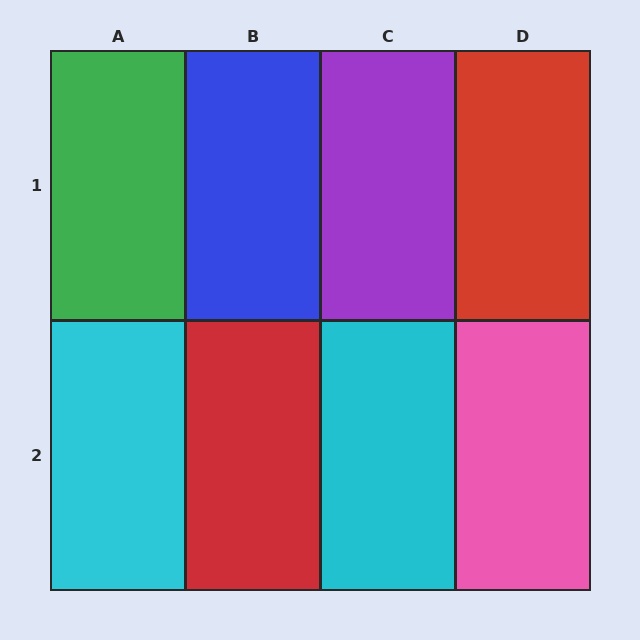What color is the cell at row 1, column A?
Green.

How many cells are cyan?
2 cells are cyan.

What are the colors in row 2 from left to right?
Cyan, red, cyan, pink.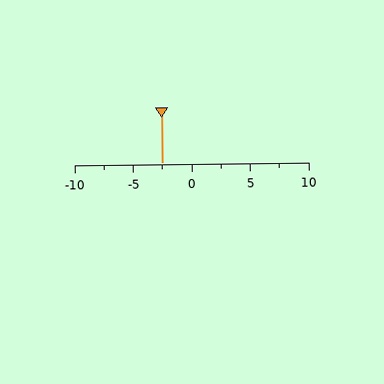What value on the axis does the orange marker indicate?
The marker indicates approximately -2.5.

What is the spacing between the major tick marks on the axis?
The major ticks are spaced 5 apart.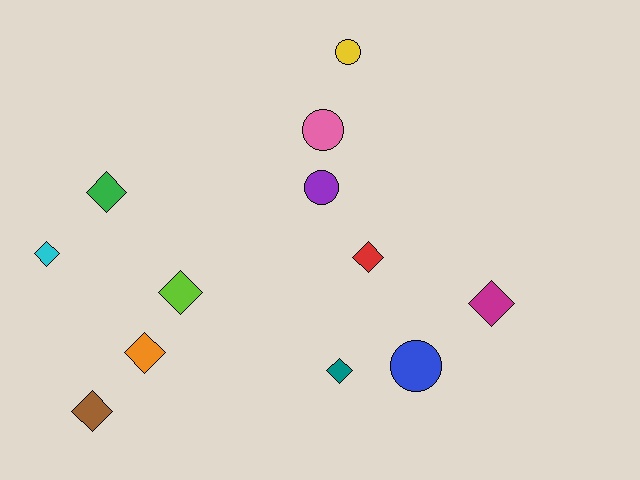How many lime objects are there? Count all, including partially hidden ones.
There is 1 lime object.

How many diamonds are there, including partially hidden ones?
There are 8 diamonds.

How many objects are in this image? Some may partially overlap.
There are 12 objects.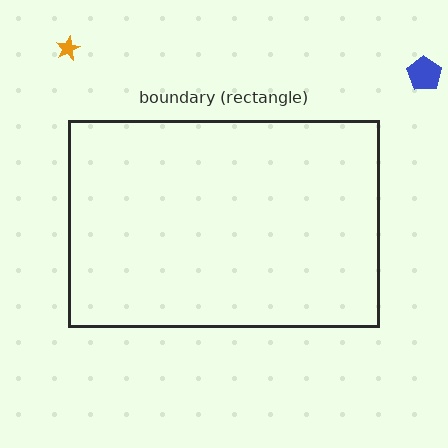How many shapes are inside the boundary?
0 inside, 2 outside.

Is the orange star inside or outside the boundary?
Outside.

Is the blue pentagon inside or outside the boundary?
Outside.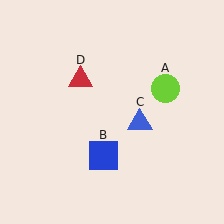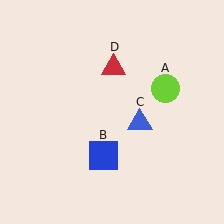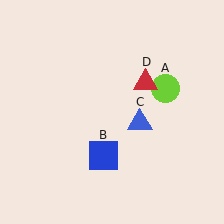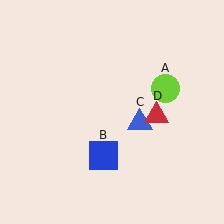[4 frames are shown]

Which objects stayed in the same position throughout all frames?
Lime circle (object A) and blue square (object B) and blue triangle (object C) remained stationary.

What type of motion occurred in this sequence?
The red triangle (object D) rotated clockwise around the center of the scene.